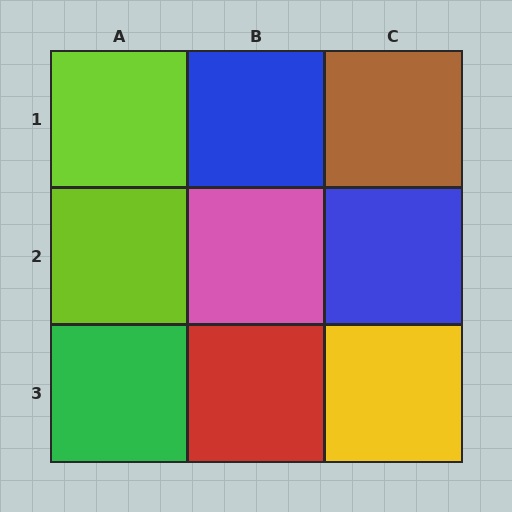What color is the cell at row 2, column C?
Blue.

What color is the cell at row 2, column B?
Pink.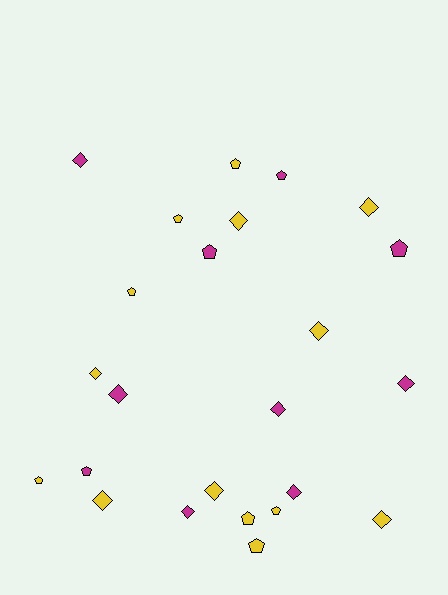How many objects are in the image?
There are 24 objects.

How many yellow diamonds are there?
There are 7 yellow diamonds.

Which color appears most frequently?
Yellow, with 14 objects.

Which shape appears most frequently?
Diamond, with 13 objects.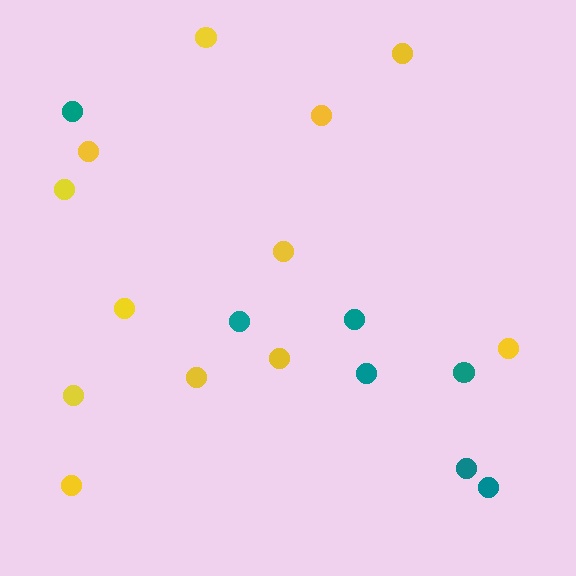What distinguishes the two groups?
There are 2 groups: one group of yellow circles (12) and one group of teal circles (7).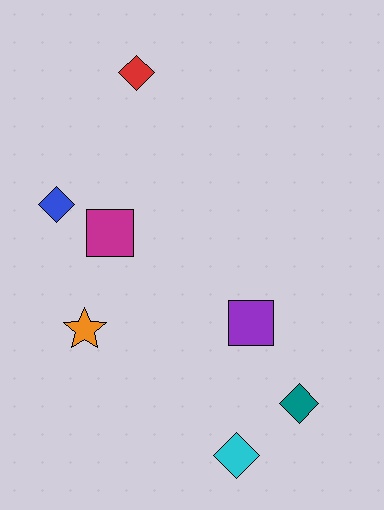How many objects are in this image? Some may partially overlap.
There are 7 objects.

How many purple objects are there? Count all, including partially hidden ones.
There is 1 purple object.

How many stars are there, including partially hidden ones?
There is 1 star.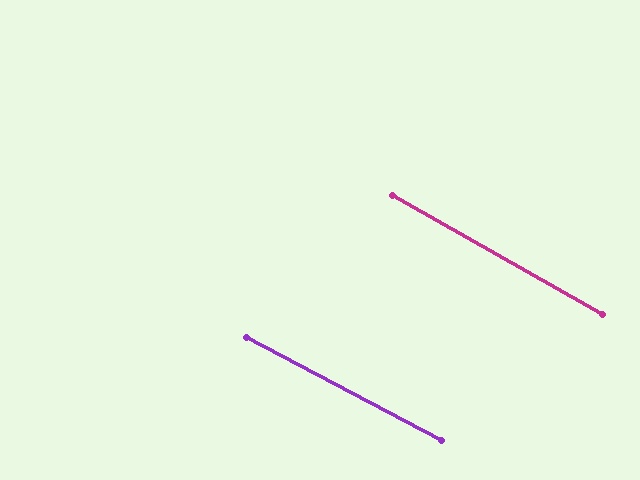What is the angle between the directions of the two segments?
Approximately 2 degrees.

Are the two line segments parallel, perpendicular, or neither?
Parallel — their directions differ by only 1.6°.